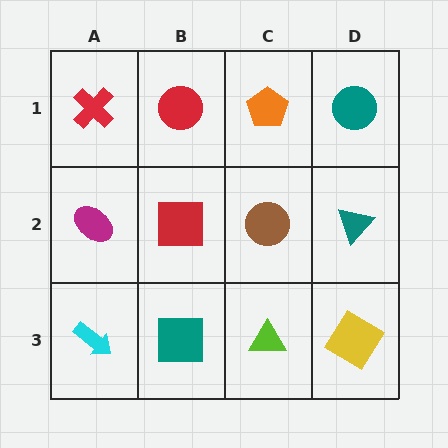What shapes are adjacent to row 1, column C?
A brown circle (row 2, column C), a red circle (row 1, column B), a teal circle (row 1, column D).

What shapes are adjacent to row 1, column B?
A red square (row 2, column B), a red cross (row 1, column A), an orange pentagon (row 1, column C).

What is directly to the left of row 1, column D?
An orange pentagon.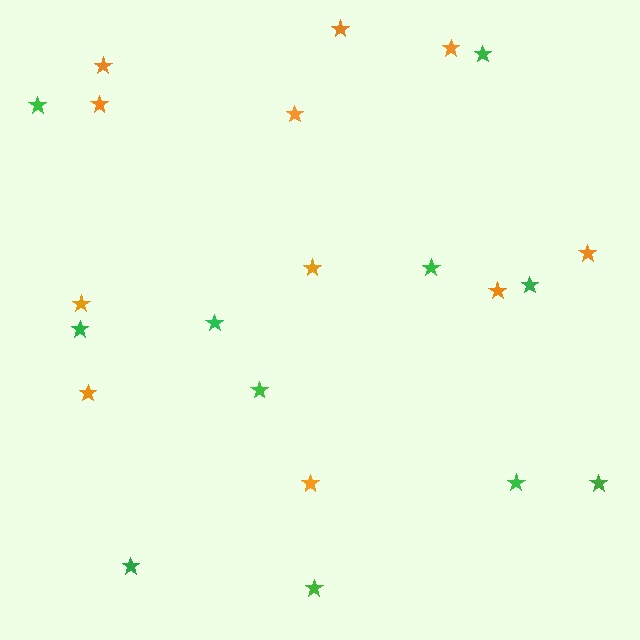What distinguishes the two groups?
There are 2 groups: one group of green stars (11) and one group of orange stars (11).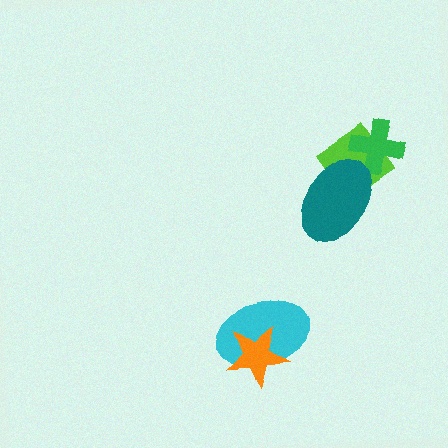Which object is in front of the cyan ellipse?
The orange star is in front of the cyan ellipse.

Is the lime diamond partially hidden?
Yes, it is partially covered by another shape.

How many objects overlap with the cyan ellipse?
1 object overlaps with the cyan ellipse.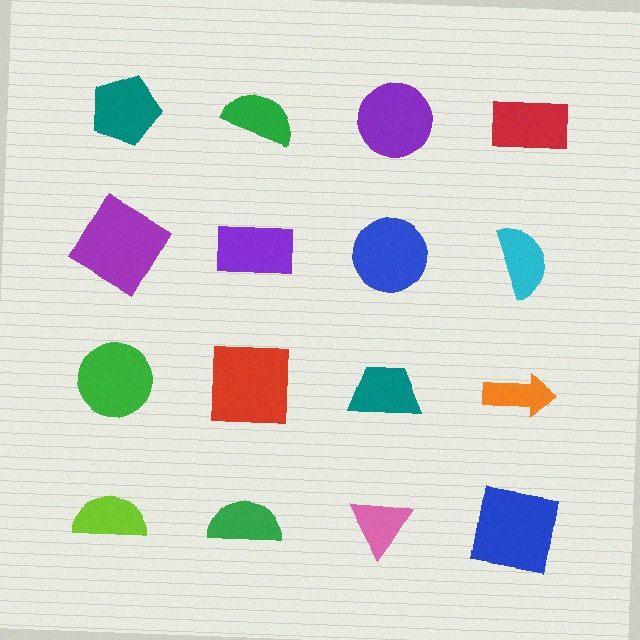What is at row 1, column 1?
A teal pentagon.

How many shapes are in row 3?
4 shapes.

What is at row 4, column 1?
A lime semicircle.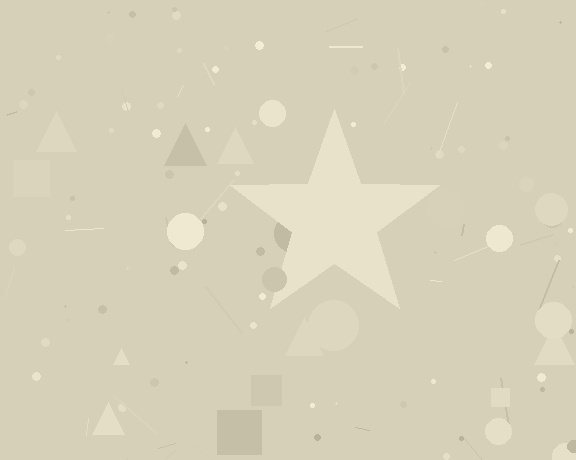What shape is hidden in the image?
A star is hidden in the image.